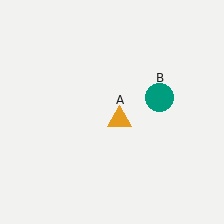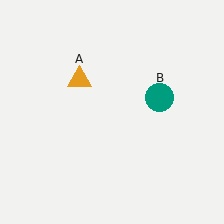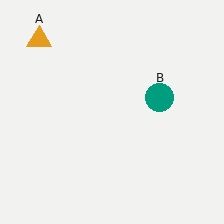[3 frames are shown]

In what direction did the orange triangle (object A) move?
The orange triangle (object A) moved up and to the left.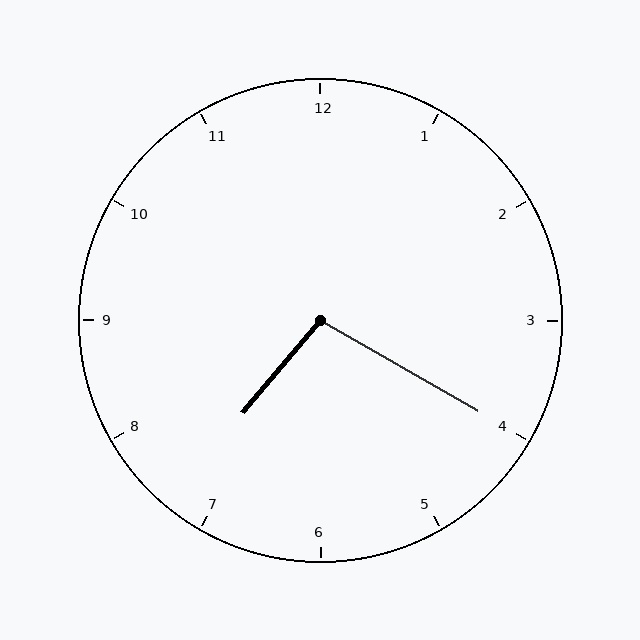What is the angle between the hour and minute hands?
Approximately 100 degrees.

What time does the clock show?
7:20.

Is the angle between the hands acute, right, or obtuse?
It is obtuse.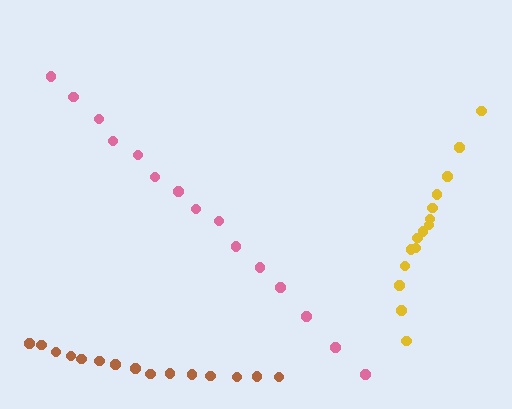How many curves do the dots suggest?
There are 3 distinct paths.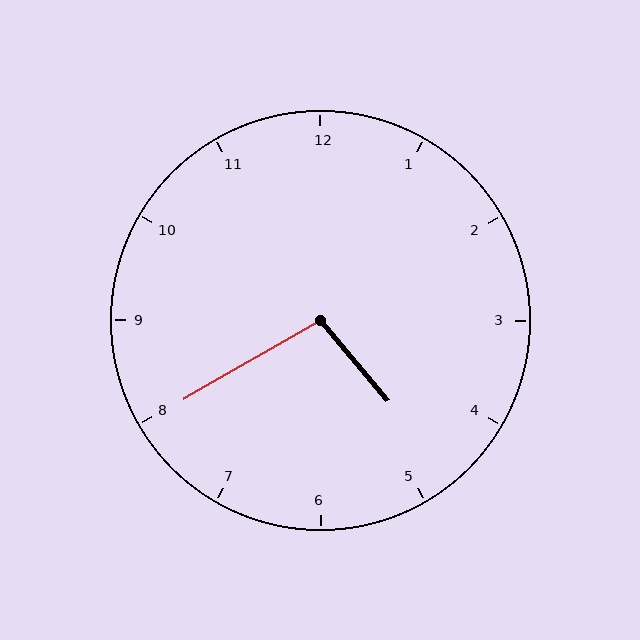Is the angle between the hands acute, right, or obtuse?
It is obtuse.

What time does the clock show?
4:40.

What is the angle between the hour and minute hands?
Approximately 100 degrees.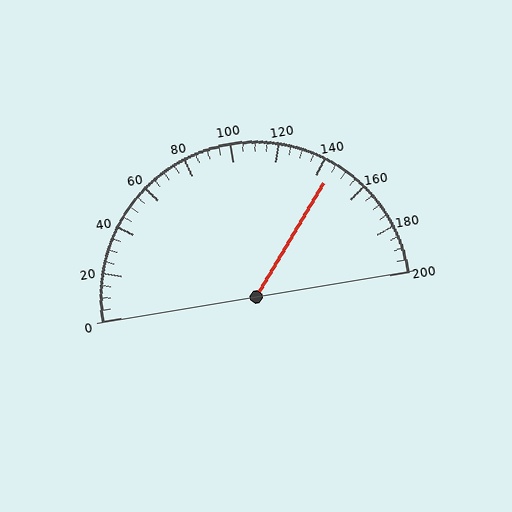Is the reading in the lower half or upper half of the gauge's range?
The reading is in the upper half of the range (0 to 200).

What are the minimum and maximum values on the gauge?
The gauge ranges from 0 to 200.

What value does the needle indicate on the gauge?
The needle indicates approximately 145.